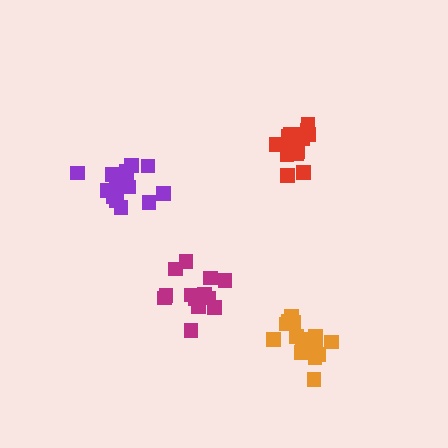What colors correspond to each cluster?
The clusters are colored: purple, red, orange, magenta.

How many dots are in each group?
Group 1: 15 dots, Group 2: 15 dots, Group 3: 14 dots, Group 4: 13 dots (57 total).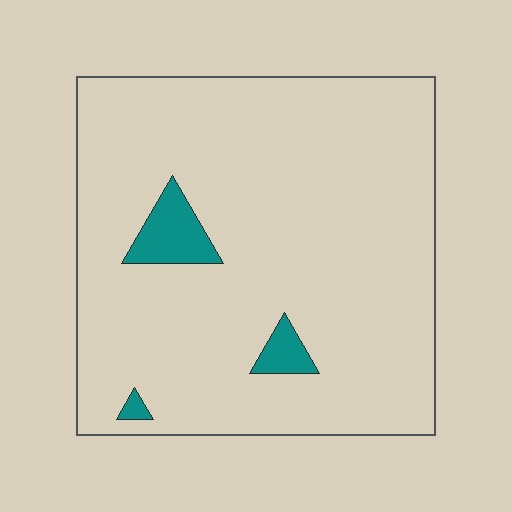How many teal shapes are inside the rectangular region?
3.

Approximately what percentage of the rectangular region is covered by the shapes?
Approximately 5%.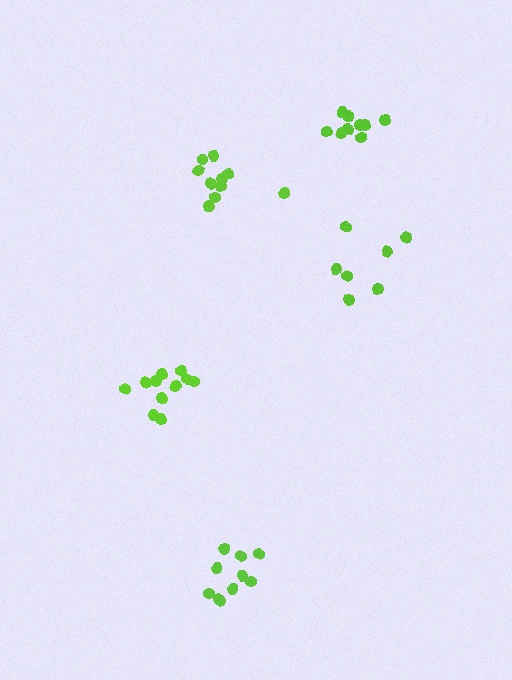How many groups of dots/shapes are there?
There are 5 groups.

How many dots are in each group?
Group 1: 10 dots, Group 2: 10 dots, Group 3: 11 dots, Group 4: 7 dots, Group 5: 9 dots (47 total).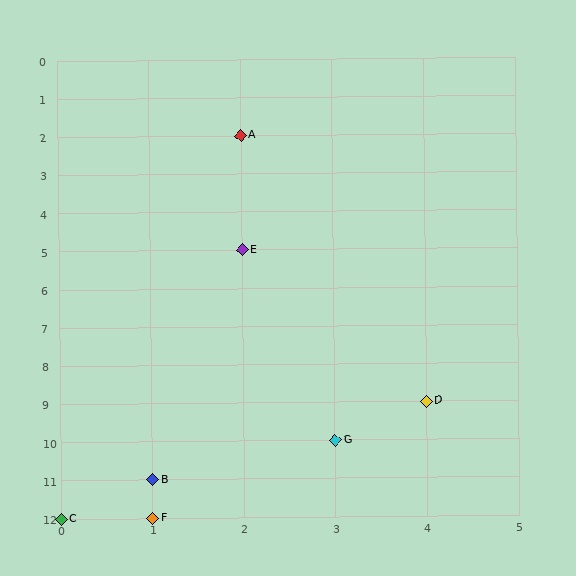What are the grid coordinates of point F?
Point F is at grid coordinates (1, 12).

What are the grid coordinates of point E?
Point E is at grid coordinates (2, 5).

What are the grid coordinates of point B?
Point B is at grid coordinates (1, 11).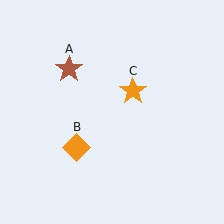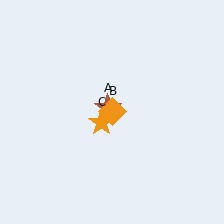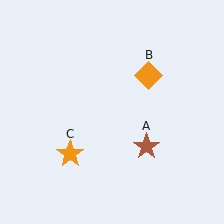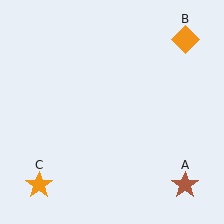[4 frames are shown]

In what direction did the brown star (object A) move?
The brown star (object A) moved down and to the right.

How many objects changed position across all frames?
3 objects changed position: brown star (object A), orange diamond (object B), orange star (object C).